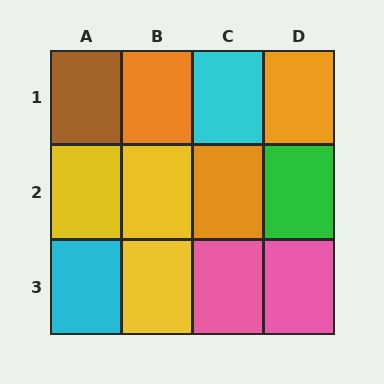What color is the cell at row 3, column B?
Yellow.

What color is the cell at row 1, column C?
Cyan.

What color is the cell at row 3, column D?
Pink.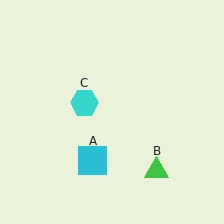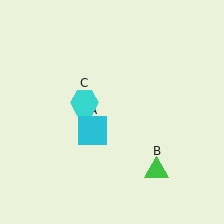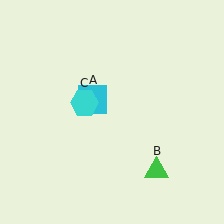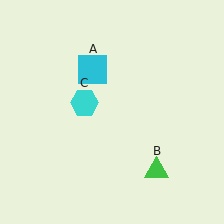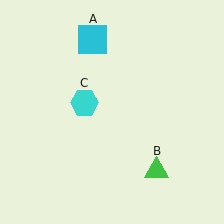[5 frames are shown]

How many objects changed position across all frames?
1 object changed position: cyan square (object A).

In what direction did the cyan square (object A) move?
The cyan square (object A) moved up.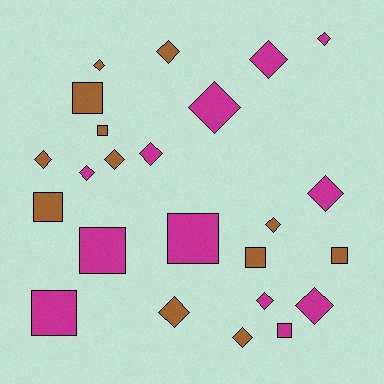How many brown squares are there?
There are 5 brown squares.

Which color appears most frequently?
Brown, with 12 objects.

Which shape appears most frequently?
Diamond, with 15 objects.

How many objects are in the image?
There are 24 objects.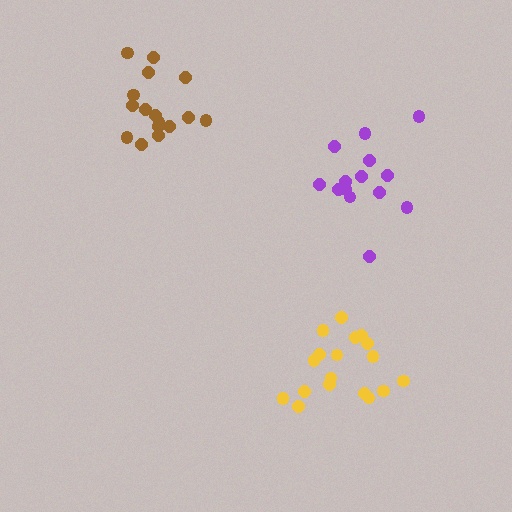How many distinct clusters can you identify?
There are 3 distinct clusters.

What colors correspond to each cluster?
The clusters are colored: yellow, brown, purple.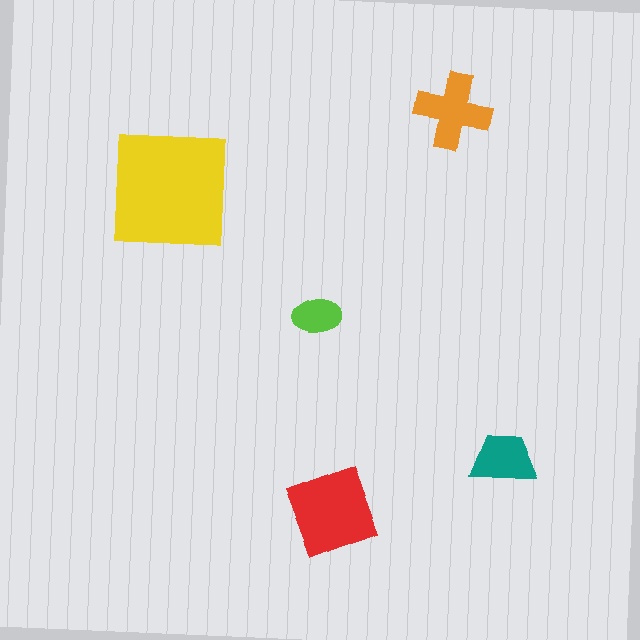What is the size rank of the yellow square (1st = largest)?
1st.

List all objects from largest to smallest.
The yellow square, the red diamond, the orange cross, the teal trapezoid, the lime ellipse.